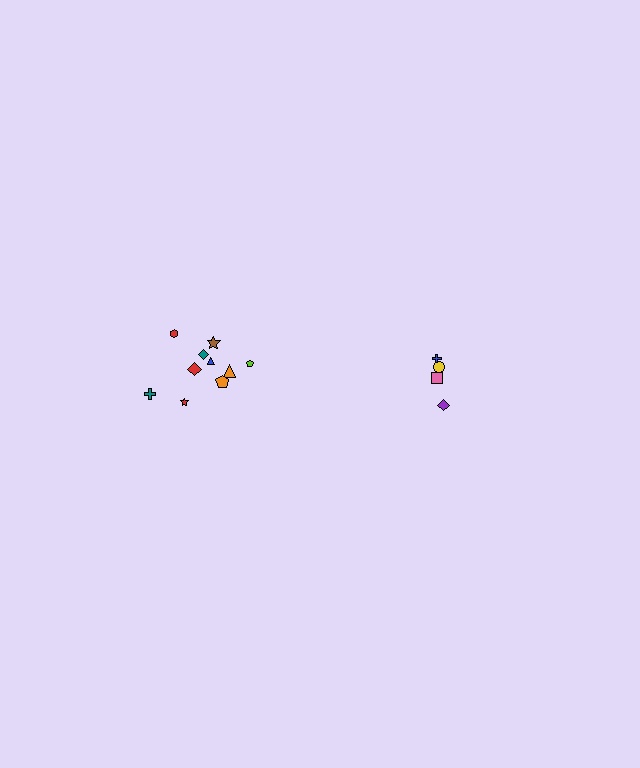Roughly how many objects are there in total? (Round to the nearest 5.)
Roughly 15 objects in total.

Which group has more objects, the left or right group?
The left group.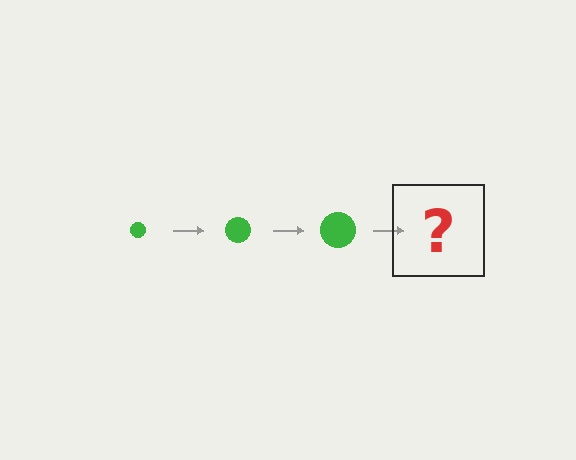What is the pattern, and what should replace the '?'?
The pattern is that the circle gets progressively larger each step. The '?' should be a green circle, larger than the previous one.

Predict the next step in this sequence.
The next step is a green circle, larger than the previous one.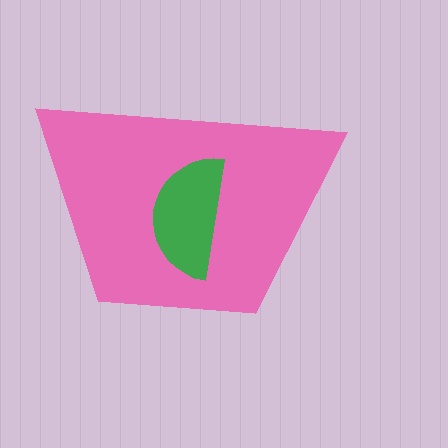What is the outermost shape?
The pink trapezoid.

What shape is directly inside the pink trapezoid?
The green semicircle.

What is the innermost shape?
The green semicircle.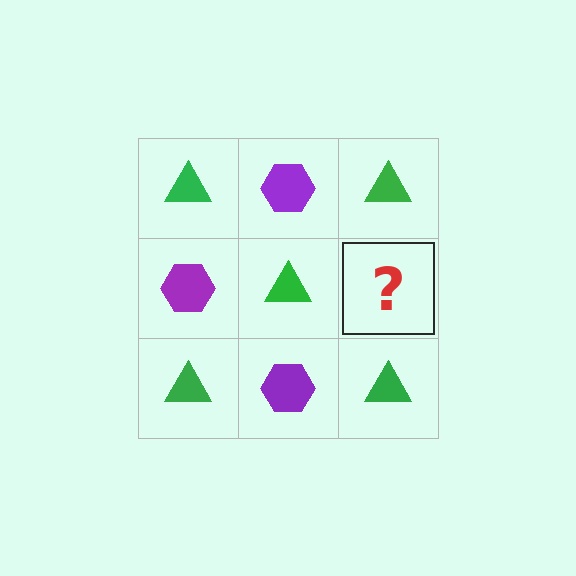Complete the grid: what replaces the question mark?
The question mark should be replaced with a purple hexagon.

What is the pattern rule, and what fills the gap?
The rule is that it alternates green triangle and purple hexagon in a checkerboard pattern. The gap should be filled with a purple hexagon.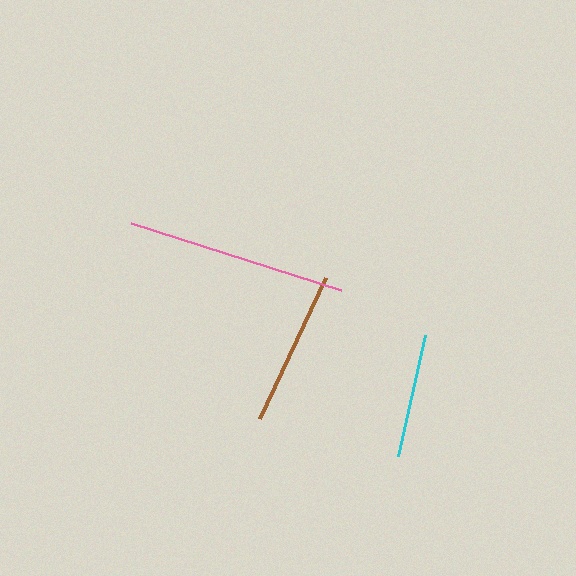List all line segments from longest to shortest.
From longest to shortest: pink, brown, cyan.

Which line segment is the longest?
The pink line is the longest at approximately 220 pixels.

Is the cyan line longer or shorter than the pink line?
The pink line is longer than the cyan line.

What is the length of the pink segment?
The pink segment is approximately 220 pixels long.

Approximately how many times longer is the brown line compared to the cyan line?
The brown line is approximately 1.3 times the length of the cyan line.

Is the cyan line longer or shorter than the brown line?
The brown line is longer than the cyan line.